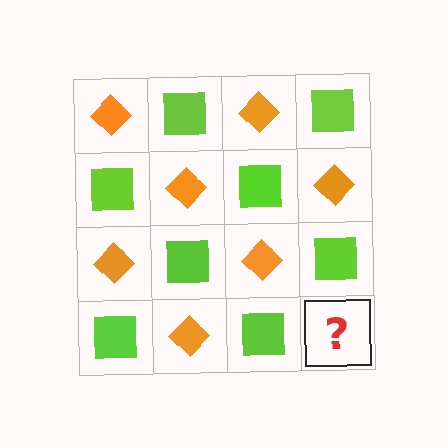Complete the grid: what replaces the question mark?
The question mark should be replaced with an orange diamond.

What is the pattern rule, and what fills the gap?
The rule is that it alternates orange diamond and lime square in a checkerboard pattern. The gap should be filled with an orange diamond.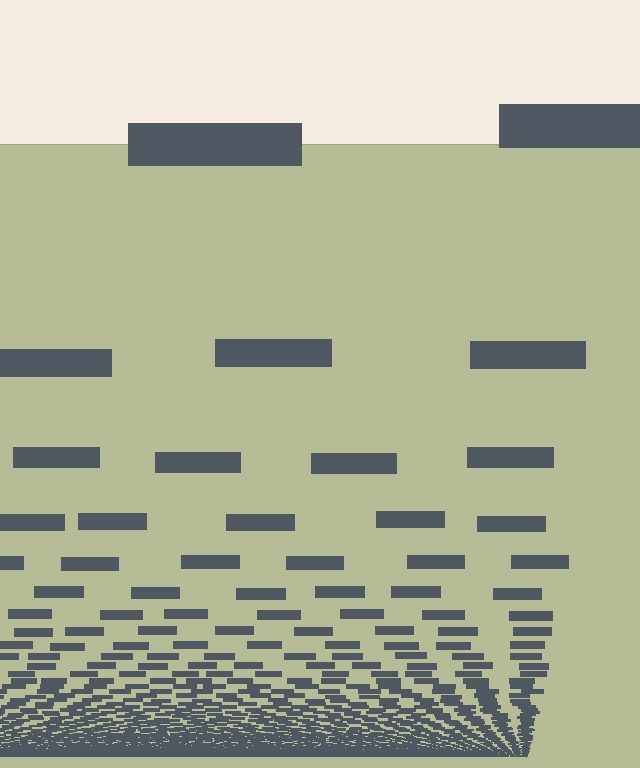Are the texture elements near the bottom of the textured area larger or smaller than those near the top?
Smaller. The gradient is inverted — elements near the bottom are smaller and denser.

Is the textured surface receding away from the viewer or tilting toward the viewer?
The surface appears to tilt toward the viewer. Texture elements get larger and sparser toward the top.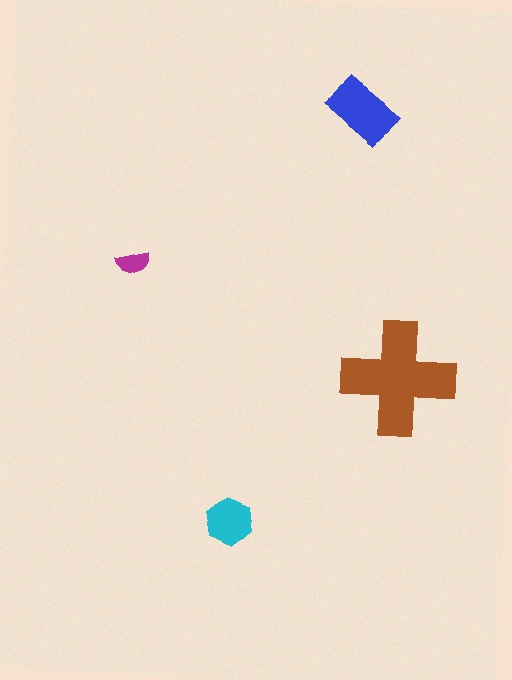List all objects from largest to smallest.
The brown cross, the blue rectangle, the cyan hexagon, the magenta semicircle.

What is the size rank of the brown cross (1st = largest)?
1st.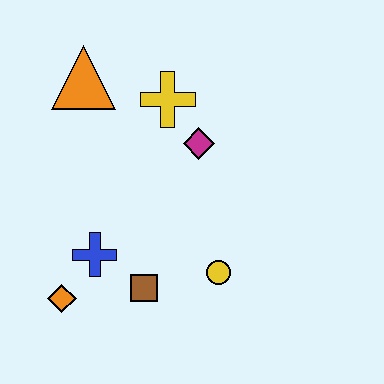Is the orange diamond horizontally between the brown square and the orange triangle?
No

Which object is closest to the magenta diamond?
The yellow cross is closest to the magenta diamond.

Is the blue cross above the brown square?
Yes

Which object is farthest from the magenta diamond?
The orange diamond is farthest from the magenta diamond.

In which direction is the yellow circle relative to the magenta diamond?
The yellow circle is below the magenta diamond.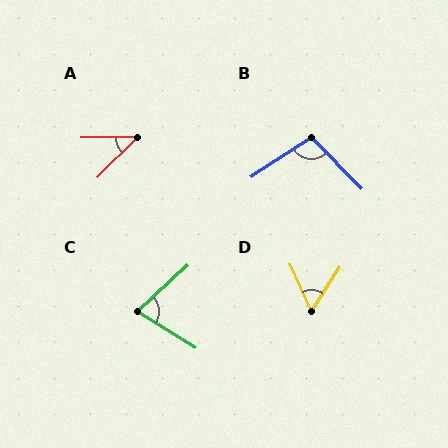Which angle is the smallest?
A, at approximately 44 degrees.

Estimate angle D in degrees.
Approximately 57 degrees.